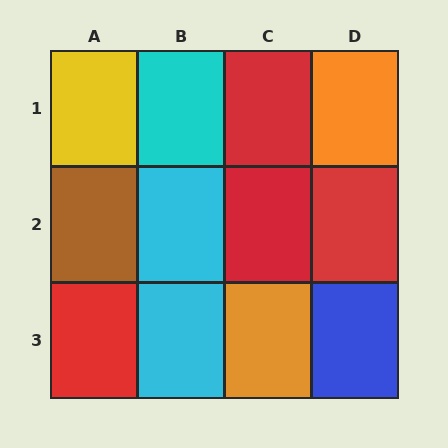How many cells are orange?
2 cells are orange.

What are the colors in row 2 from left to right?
Brown, cyan, red, red.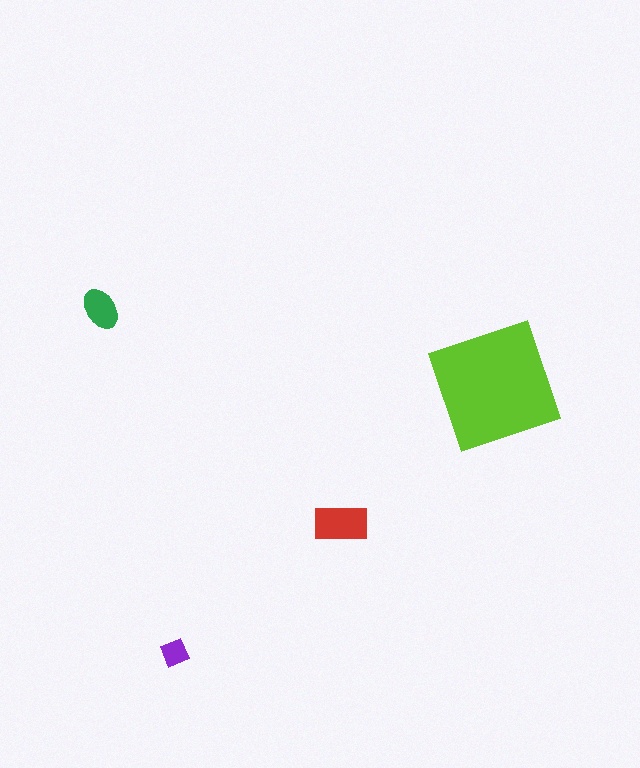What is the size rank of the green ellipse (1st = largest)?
3rd.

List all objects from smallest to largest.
The purple diamond, the green ellipse, the red rectangle, the lime square.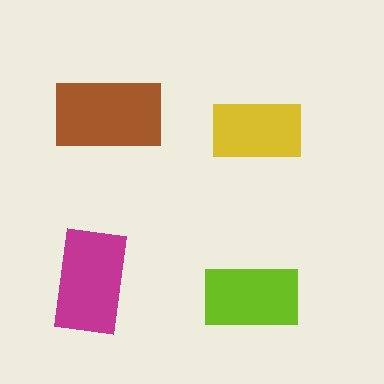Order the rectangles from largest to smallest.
the brown one, the magenta one, the lime one, the yellow one.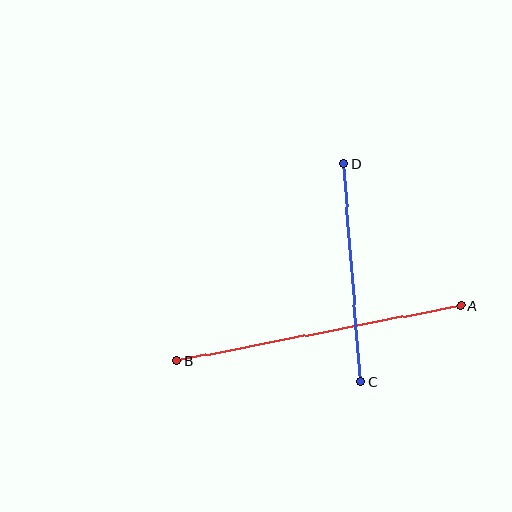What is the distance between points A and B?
The distance is approximately 290 pixels.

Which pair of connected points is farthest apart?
Points A and B are farthest apart.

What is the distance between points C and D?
The distance is approximately 219 pixels.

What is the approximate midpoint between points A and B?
The midpoint is at approximately (319, 333) pixels.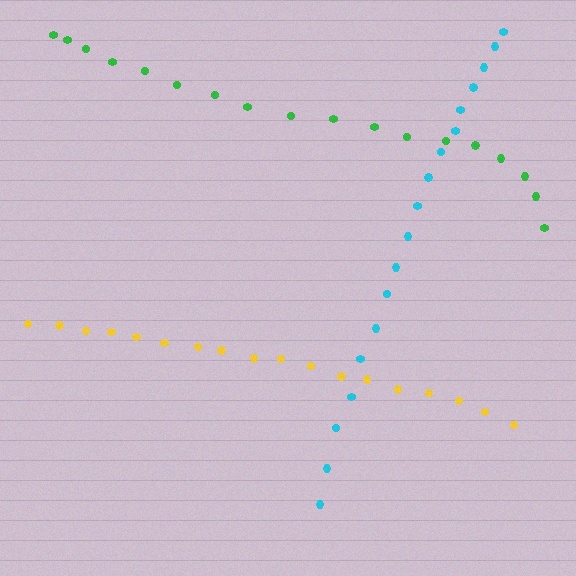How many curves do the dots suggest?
There are 3 distinct paths.